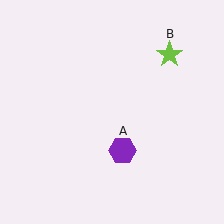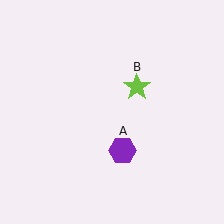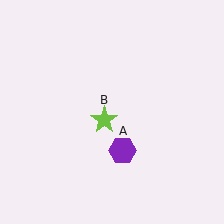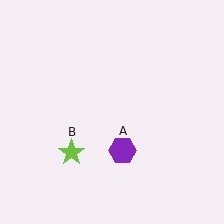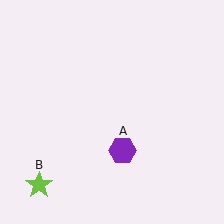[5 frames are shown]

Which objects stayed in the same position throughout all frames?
Purple hexagon (object A) remained stationary.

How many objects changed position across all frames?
1 object changed position: lime star (object B).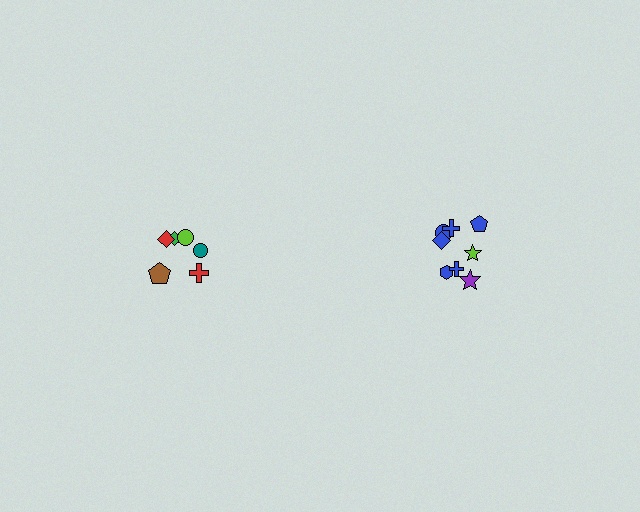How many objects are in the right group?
There are 8 objects.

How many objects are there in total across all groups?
There are 14 objects.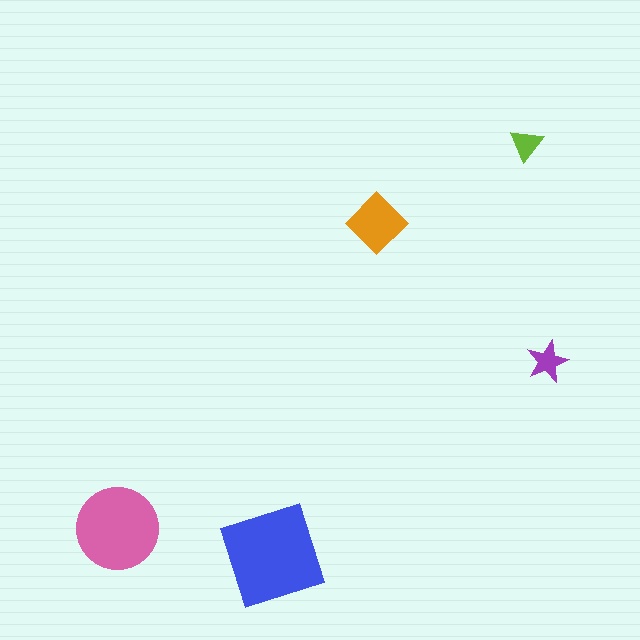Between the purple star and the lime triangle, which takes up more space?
The purple star.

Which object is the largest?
The blue square.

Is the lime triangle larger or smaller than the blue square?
Smaller.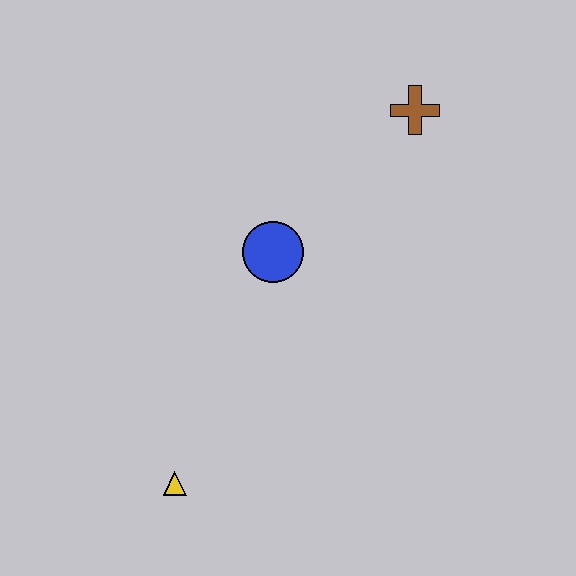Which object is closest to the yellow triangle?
The blue circle is closest to the yellow triangle.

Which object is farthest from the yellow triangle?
The brown cross is farthest from the yellow triangle.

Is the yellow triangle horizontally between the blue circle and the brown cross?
No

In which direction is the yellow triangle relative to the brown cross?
The yellow triangle is below the brown cross.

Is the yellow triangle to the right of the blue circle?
No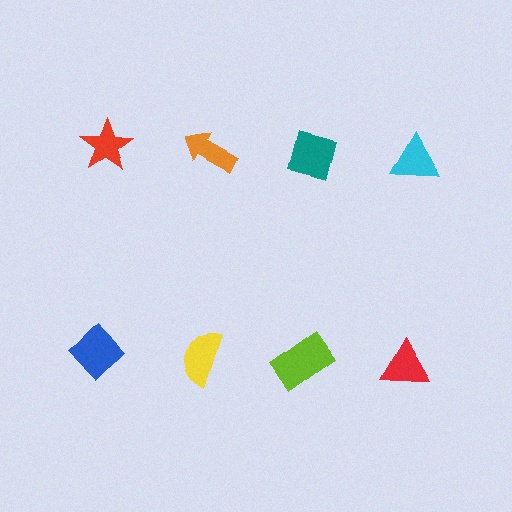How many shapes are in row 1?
4 shapes.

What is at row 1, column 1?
A red star.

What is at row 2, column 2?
A yellow semicircle.